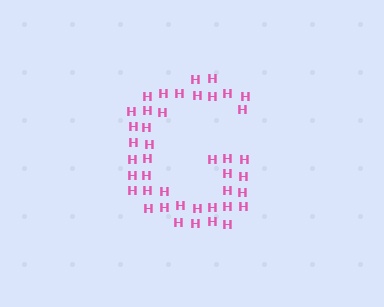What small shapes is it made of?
It is made of small letter H's.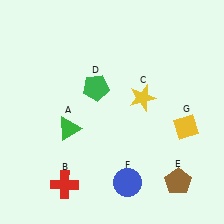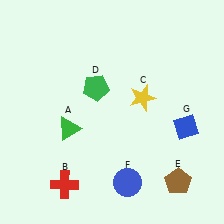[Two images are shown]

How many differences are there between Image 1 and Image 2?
There is 1 difference between the two images.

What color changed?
The diamond (G) changed from yellow in Image 1 to blue in Image 2.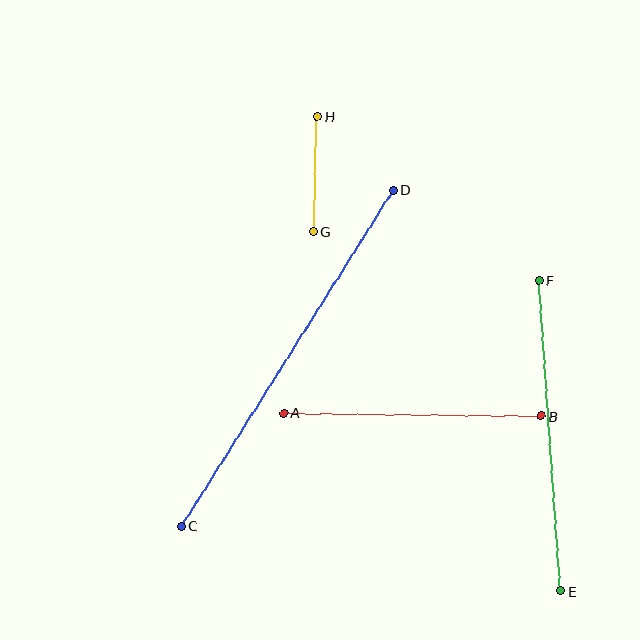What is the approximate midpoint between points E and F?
The midpoint is at approximately (550, 436) pixels.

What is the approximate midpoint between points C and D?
The midpoint is at approximately (287, 358) pixels.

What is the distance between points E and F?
The distance is approximately 311 pixels.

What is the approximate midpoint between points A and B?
The midpoint is at approximately (412, 414) pixels.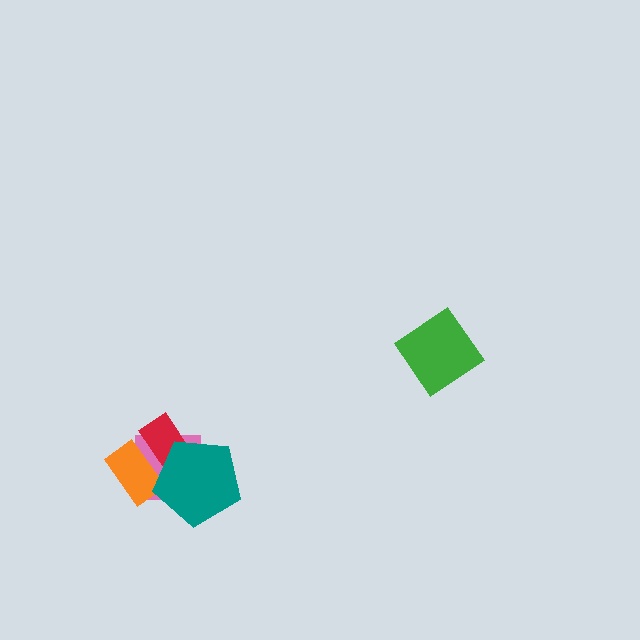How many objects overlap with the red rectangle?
3 objects overlap with the red rectangle.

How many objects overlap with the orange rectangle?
3 objects overlap with the orange rectangle.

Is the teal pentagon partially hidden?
No, no other shape covers it.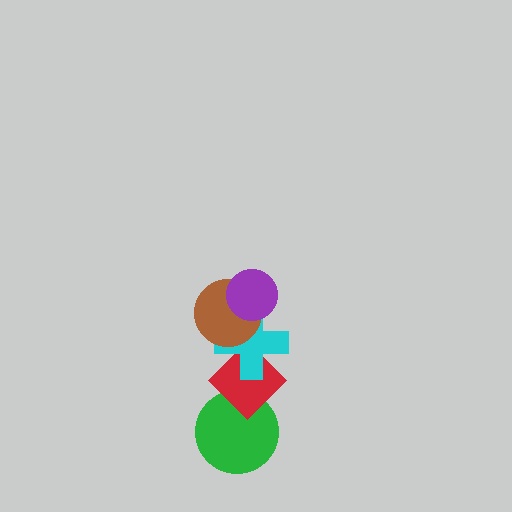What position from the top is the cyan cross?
The cyan cross is 3rd from the top.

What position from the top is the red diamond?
The red diamond is 4th from the top.